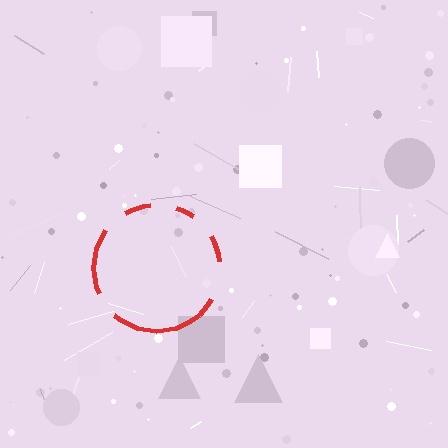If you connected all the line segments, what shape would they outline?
They would outline a circle.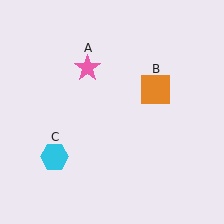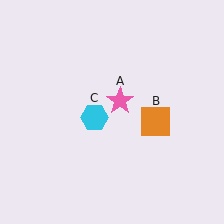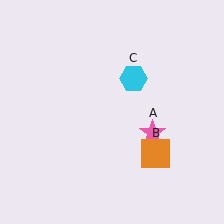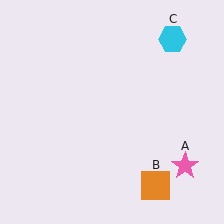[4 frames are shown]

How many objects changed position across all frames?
3 objects changed position: pink star (object A), orange square (object B), cyan hexagon (object C).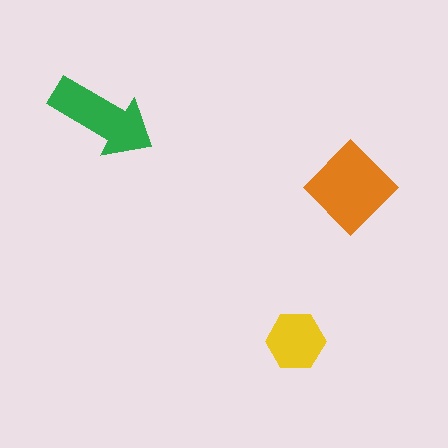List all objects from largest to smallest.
The orange diamond, the green arrow, the yellow hexagon.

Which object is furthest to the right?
The orange diamond is rightmost.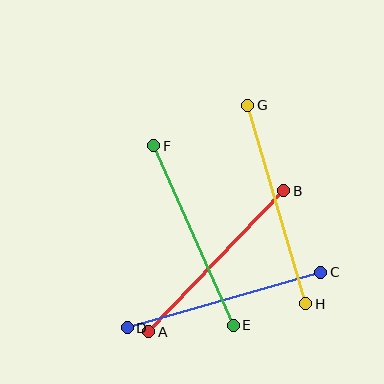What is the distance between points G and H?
The distance is approximately 207 pixels.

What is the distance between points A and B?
The distance is approximately 195 pixels.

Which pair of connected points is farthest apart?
Points G and H are farthest apart.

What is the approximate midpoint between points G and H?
The midpoint is at approximately (277, 204) pixels.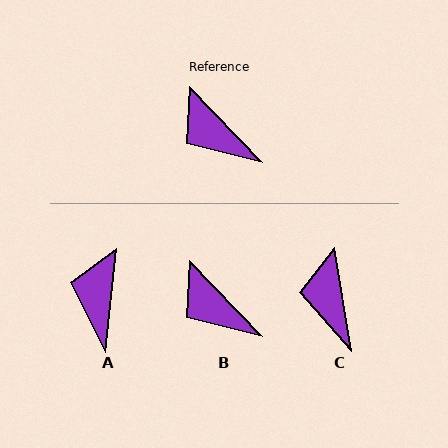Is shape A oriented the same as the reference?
No, it is off by about 50 degrees.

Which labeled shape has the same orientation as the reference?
B.